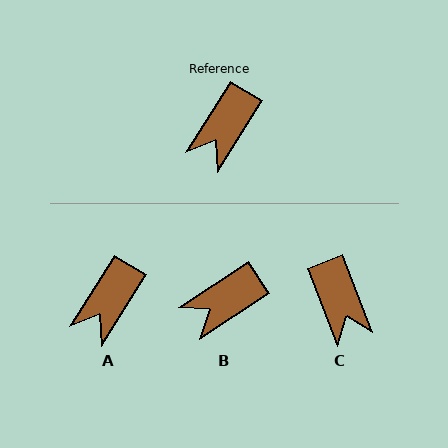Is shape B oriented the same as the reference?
No, it is off by about 25 degrees.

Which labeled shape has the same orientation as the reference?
A.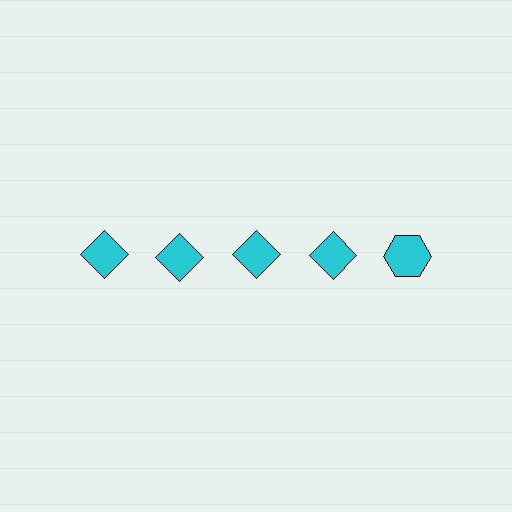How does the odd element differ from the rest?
It has a different shape: hexagon instead of diamond.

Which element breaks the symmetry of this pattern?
The cyan hexagon in the top row, rightmost column breaks the symmetry. All other shapes are cyan diamonds.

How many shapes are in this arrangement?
There are 5 shapes arranged in a grid pattern.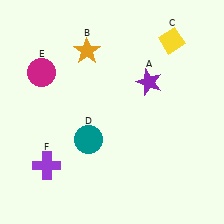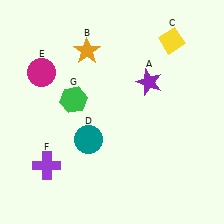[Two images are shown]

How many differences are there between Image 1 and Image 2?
There is 1 difference between the two images.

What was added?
A green hexagon (G) was added in Image 2.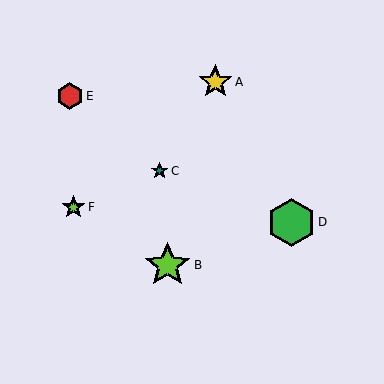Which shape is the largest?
The green hexagon (labeled D) is the largest.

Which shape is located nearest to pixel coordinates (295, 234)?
The green hexagon (labeled D) at (291, 222) is nearest to that location.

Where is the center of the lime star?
The center of the lime star is at (168, 265).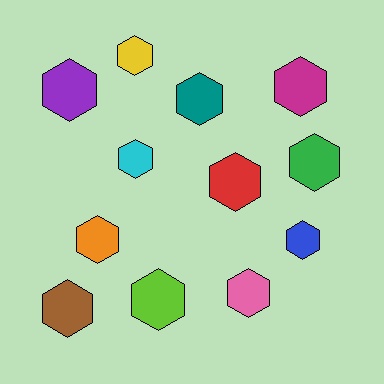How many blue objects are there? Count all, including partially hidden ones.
There is 1 blue object.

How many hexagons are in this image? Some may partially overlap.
There are 12 hexagons.